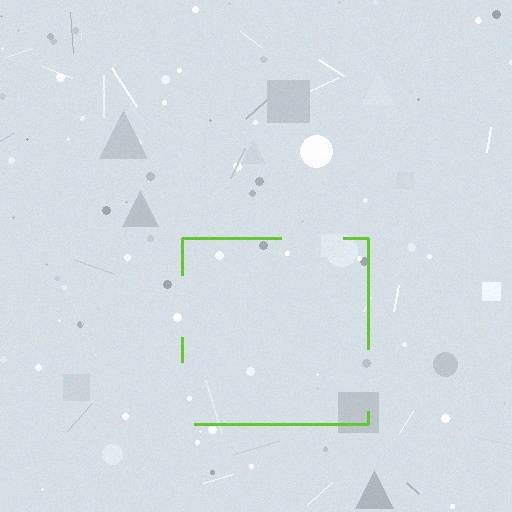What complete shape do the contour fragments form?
The contour fragments form a square.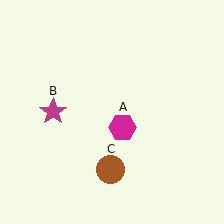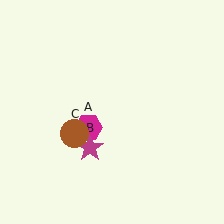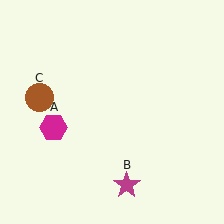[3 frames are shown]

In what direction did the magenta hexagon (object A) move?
The magenta hexagon (object A) moved left.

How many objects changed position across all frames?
3 objects changed position: magenta hexagon (object A), magenta star (object B), brown circle (object C).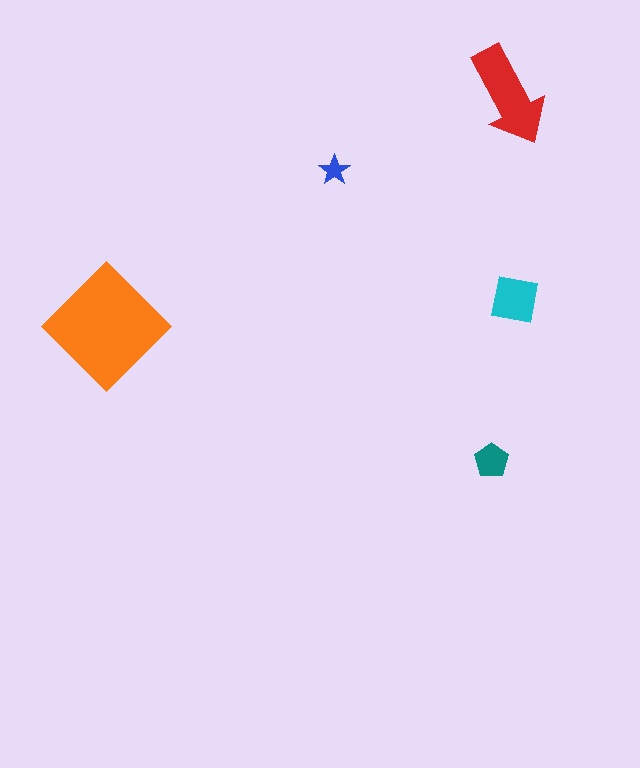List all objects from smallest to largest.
The blue star, the teal pentagon, the cyan square, the red arrow, the orange diamond.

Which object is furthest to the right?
The cyan square is rightmost.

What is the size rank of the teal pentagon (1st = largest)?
4th.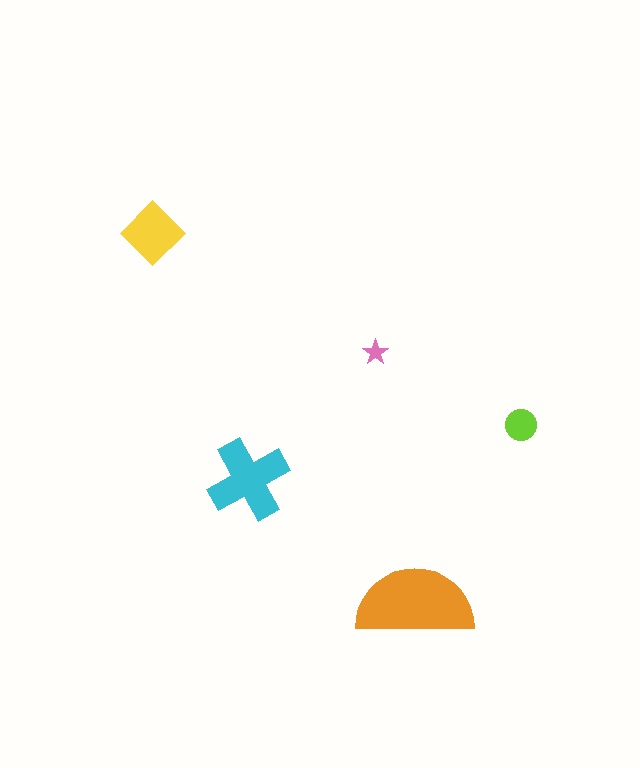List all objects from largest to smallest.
The orange semicircle, the cyan cross, the yellow diamond, the lime circle, the pink star.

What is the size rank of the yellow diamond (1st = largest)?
3rd.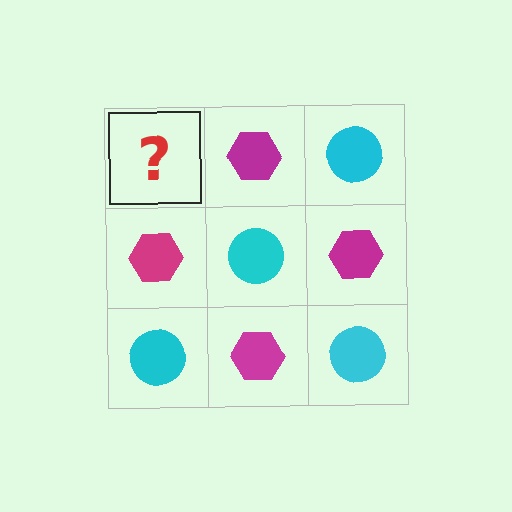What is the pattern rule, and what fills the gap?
The rule is that it alternates cyan circle and magenta hexagon in a checkerboard pattern. The gap should be filled with a cyan circle.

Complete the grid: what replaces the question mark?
The question mark should be replaced with a cyan circle.